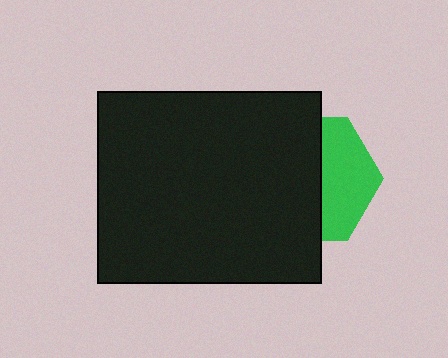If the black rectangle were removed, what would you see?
You would see the complete green hexagon.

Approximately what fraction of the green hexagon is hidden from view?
Roughly 58% of the green hexagon is hidden behind the black rectangle.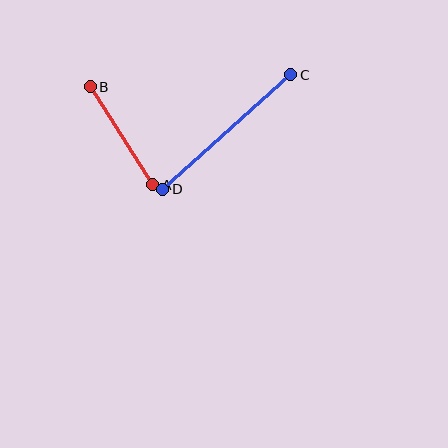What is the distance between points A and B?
The distance is approximately 117 pixels.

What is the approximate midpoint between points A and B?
The midpoint is at approximately (122, 136) pixels.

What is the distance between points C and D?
The distance is approximately 172 pixels.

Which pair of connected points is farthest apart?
Points C and D are farthest apart.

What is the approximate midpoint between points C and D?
The midpoint is at approximately (227, 132) pixels.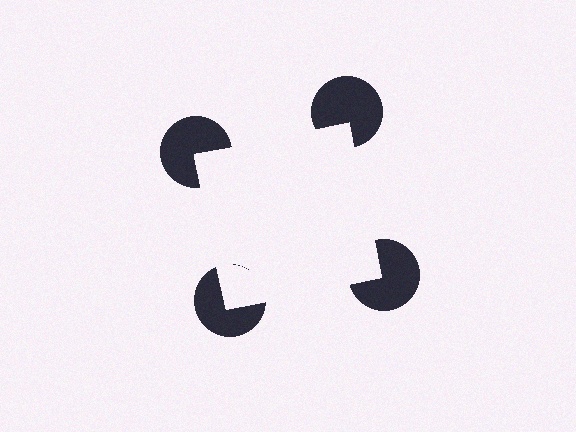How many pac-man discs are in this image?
There are 4 — one at each vertex of the illusory square.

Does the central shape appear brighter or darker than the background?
It typically appears slightly brighter than the background, even though no actual brightness change is drawn.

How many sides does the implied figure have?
4 sides.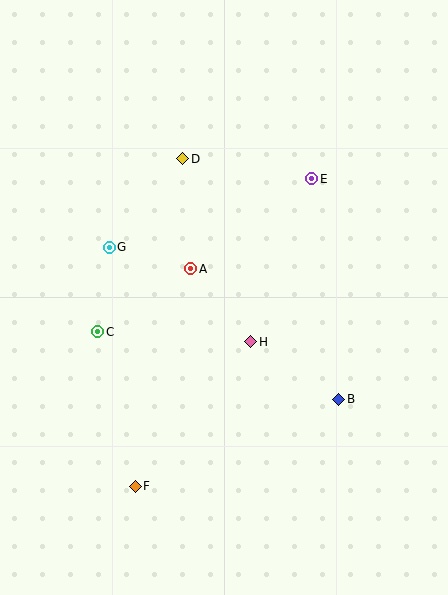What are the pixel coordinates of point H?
Point H is at (251, 342).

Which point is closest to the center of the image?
Point A at (191, 269) is closest to the center.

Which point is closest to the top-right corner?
Point E is closest to the top-right corner.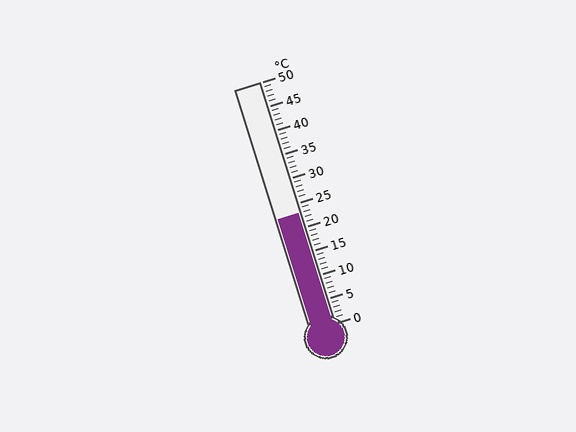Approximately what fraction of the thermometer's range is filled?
The thermometer is filled to approximately 45% of its range.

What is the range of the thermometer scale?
The thermometer scale ranges from 0°C to 50°C.